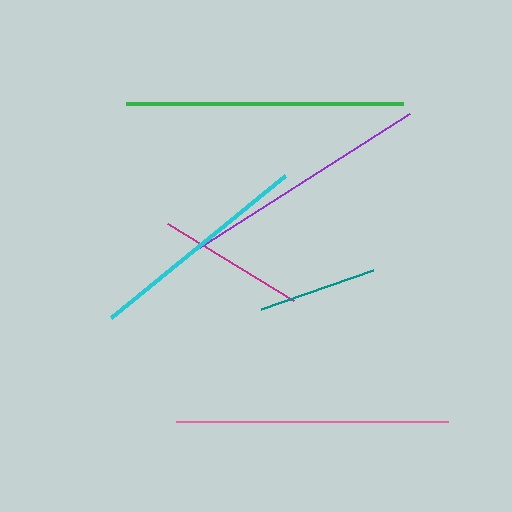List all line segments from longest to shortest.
From longest to shortest: green, pink, purple, cyan, magenta, teal.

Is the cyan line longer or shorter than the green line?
The green line is longer than the cyan line.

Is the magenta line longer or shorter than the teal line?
The magenta line is longer than the teal line.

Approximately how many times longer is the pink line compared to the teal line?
The pink line is approximately 2.3 times the length of the teal line.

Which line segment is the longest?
The green line is the longest at approximately 276 pixels.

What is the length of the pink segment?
The pink segment is approximately 273 pixels long.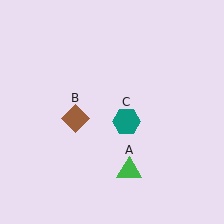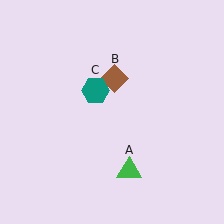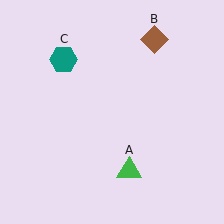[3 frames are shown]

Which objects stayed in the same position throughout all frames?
Green triangle (object A) remained stationary.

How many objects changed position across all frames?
2 objects changed position: brown diamond (object B), teal hexagon (object C).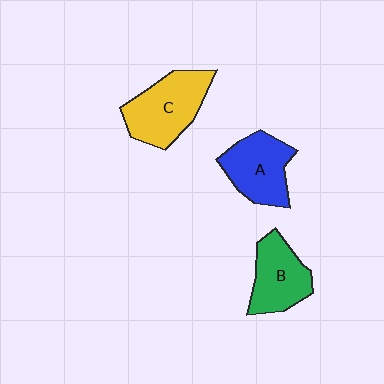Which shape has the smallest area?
Shape B (green).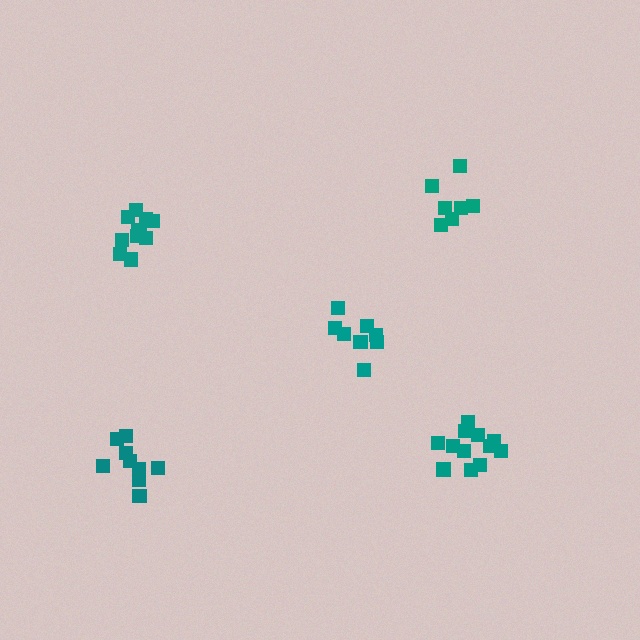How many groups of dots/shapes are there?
There are 5 groups.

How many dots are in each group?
Group 1: 8 dots, Group 2: 7 dots, Group 3: 11 dots, Group 4: 9 dots, Group 5: 12 dots (47 total).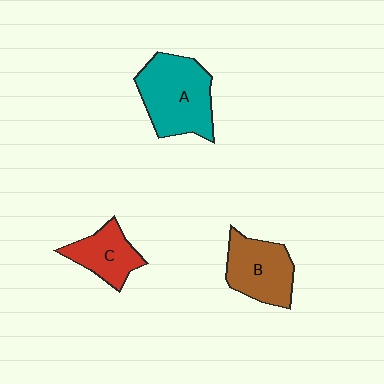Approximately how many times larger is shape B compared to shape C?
Approximately 1.3 times.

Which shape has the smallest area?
Shape C (red).